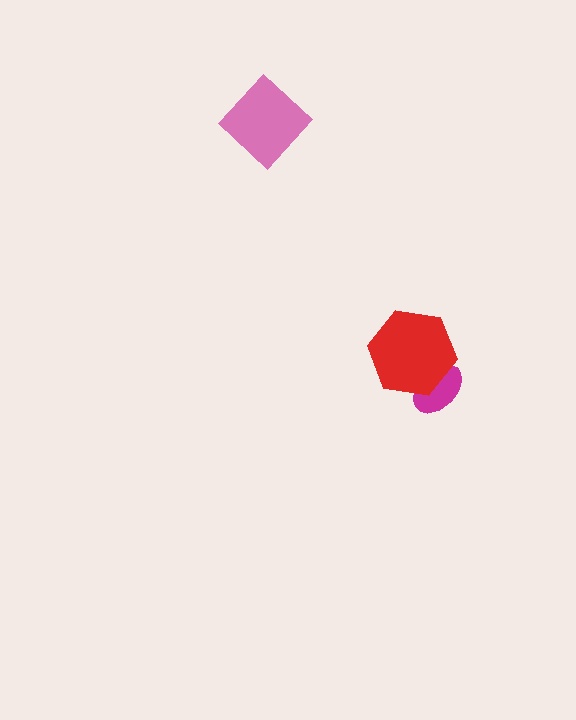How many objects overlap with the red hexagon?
1 object overlaps with the red hexagon.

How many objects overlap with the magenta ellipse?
1 object overlaps with the magenta ellipse.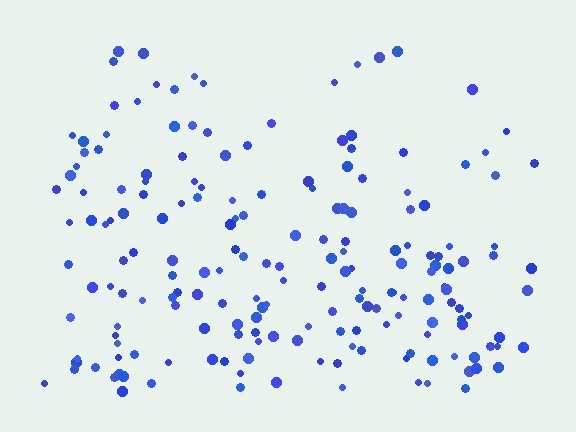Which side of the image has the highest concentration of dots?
The bottom.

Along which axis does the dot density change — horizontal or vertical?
Vertical.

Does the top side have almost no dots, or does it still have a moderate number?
Still a moderate number, just noticeably fewer than the bottom.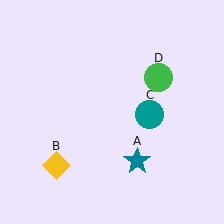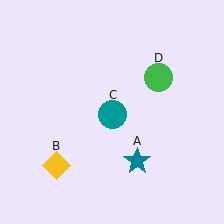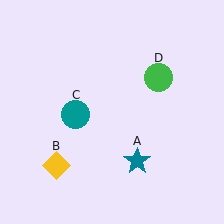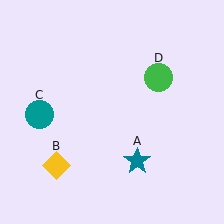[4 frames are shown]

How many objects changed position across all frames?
1 object changed position: teal circle (object C).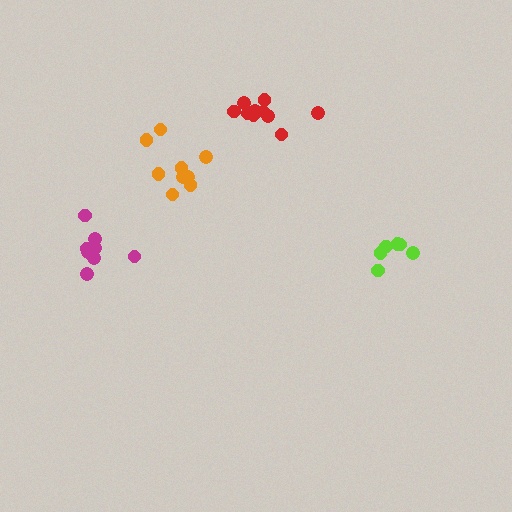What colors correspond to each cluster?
The clusters are colored: magenta, red, lime, orange.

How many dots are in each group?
Group 1: 8 dots, Group 2: 11 dots, Group 3: 6 dots, Group 4: 9 dots (34 total).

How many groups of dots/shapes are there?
There are 4 groups.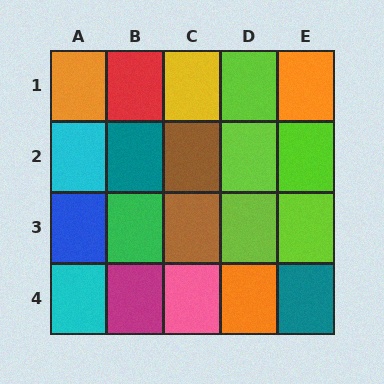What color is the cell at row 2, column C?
Brown.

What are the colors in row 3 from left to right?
Blue, green, brown, lime, lime.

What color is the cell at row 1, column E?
Orange.